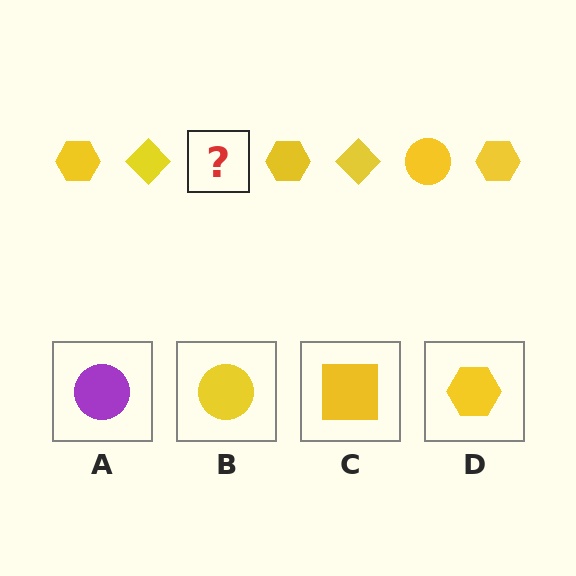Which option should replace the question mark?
Option B.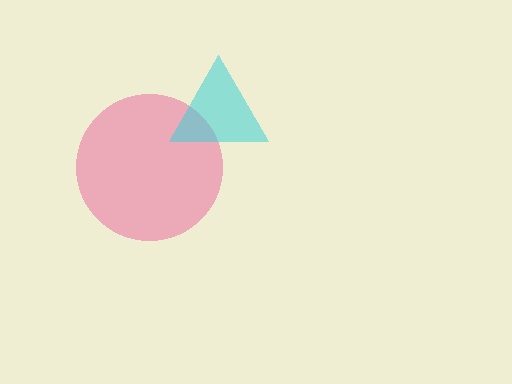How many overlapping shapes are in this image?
There are 2 overlapping shapes in the image.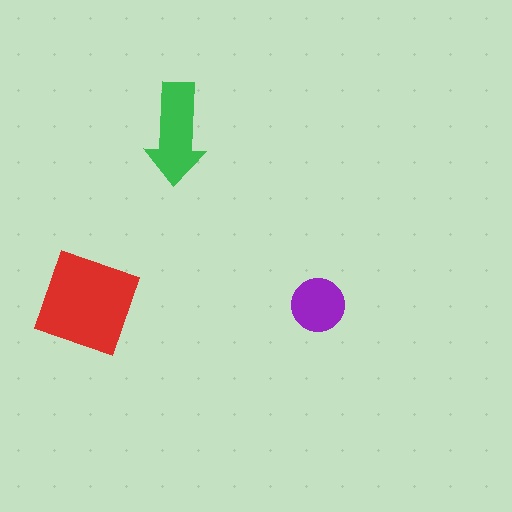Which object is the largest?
The red square.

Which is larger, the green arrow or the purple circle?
The green arrow.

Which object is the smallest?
The purple circle.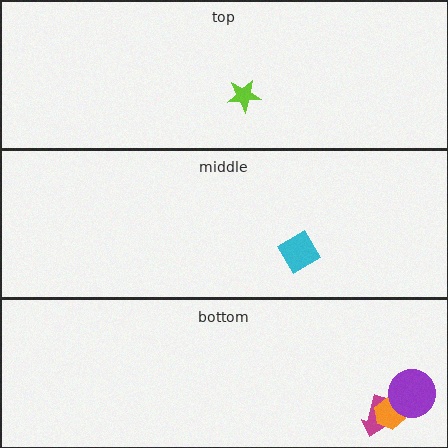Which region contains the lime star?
The top region.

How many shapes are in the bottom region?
3.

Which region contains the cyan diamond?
The middle region.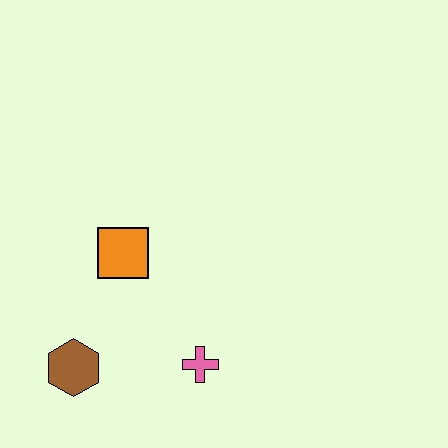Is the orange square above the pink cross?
Yes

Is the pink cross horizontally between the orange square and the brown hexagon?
No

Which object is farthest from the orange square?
The pink cross is farthest from the orange square.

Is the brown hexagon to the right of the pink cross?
No